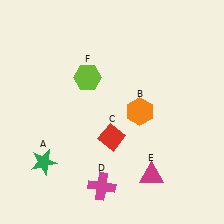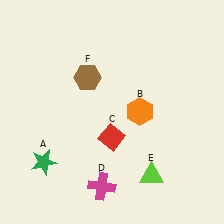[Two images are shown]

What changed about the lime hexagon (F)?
In Image 1, F is lime. In Image 2, it changed to brown.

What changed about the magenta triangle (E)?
In Image 1, E is magenta. In Image 2, it changed to lime.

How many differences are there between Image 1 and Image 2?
There are 2 differences between the two images.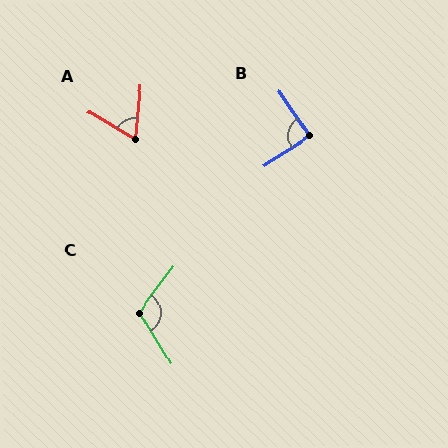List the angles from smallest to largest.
A (64°), B (89°), C (112°).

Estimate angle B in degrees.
Approximately 89 degrees.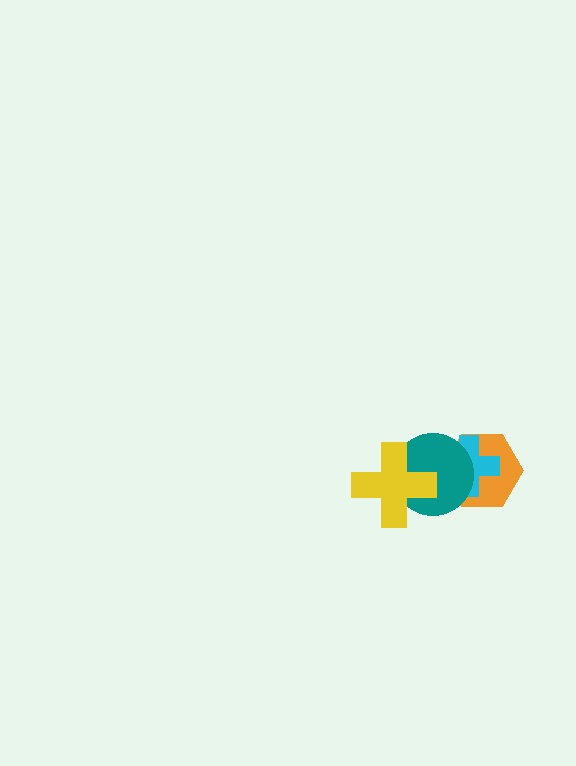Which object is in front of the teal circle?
The yellow cross is in front of the teal circle.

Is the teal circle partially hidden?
Yes, it is partially covered by another shape.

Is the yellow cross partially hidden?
No, no other shape covers it.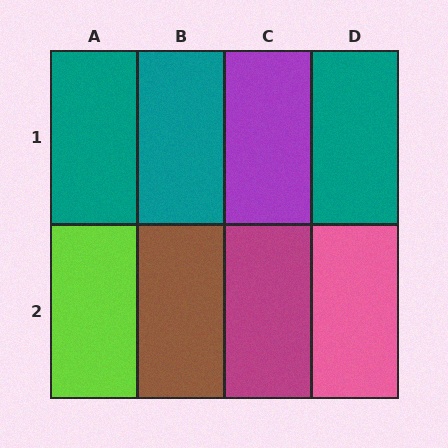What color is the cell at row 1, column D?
Teal.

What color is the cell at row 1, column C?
Purple.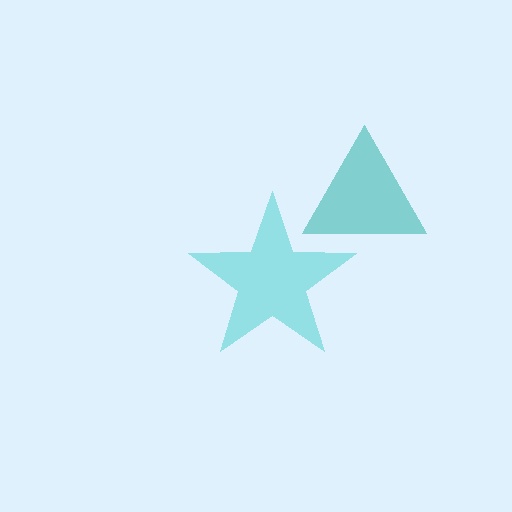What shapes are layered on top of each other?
The layered shapes are: a teal triangle, a cyan star.